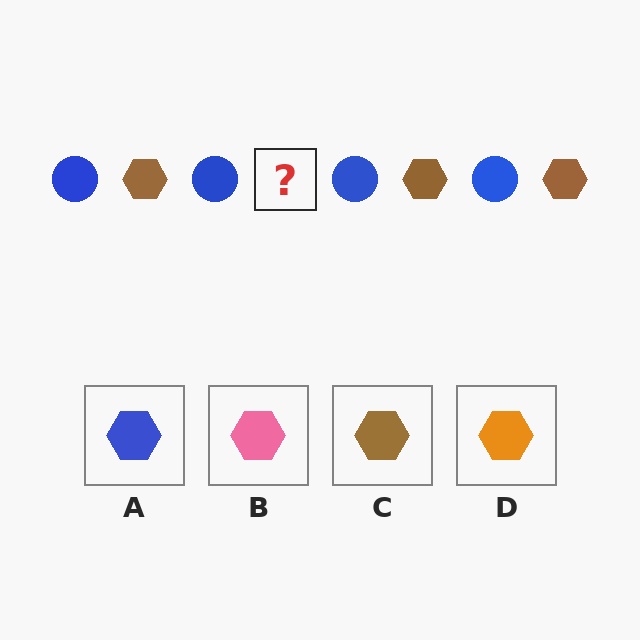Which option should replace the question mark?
Option C.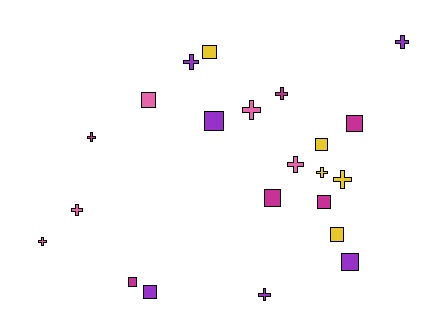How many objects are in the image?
There are 22 objects.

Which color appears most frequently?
Magenta, with 6 objects.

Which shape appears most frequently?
Cross, with 11 objects.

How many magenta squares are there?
There are 4 magenta squares.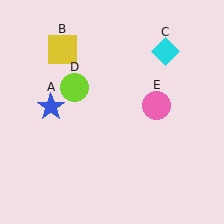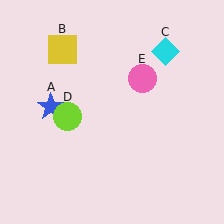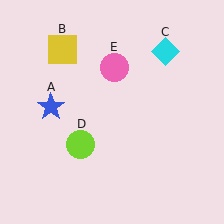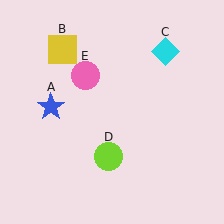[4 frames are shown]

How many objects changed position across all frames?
2 objects changed position: lime circle (object D), pink circle (object E).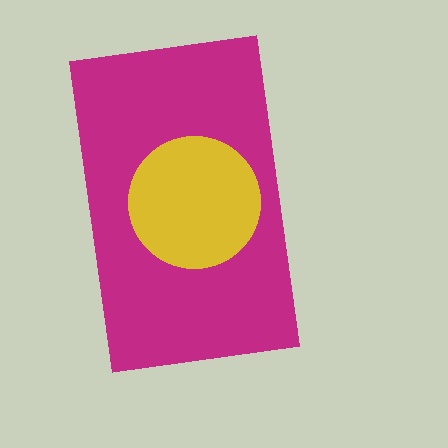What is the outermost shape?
The magenta rectangle.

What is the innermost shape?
The yellow circle.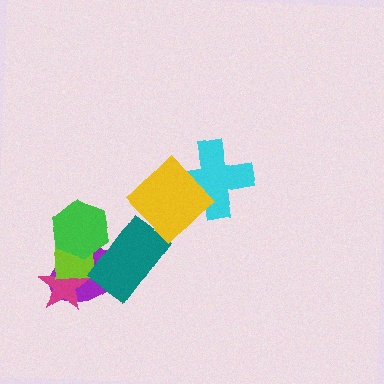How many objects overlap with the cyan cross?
1 object overlaps with the cyan cross.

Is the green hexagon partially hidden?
Yes, it is partially covered by another shape.